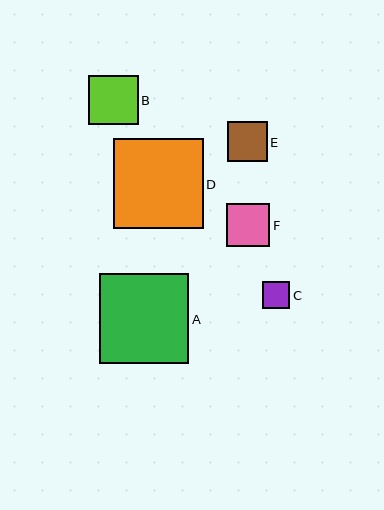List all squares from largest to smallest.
From largest to smallest: D, A, B, F, E, C.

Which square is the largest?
Square D is the largest with a size of approximately 90 pixels.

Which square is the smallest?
Square C is the smallest with a size of approximately 28 pixels.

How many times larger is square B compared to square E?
Square B is approximately 1.3 times the size of square E.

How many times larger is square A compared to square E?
Square A is approximately 2.3 times the size of square E.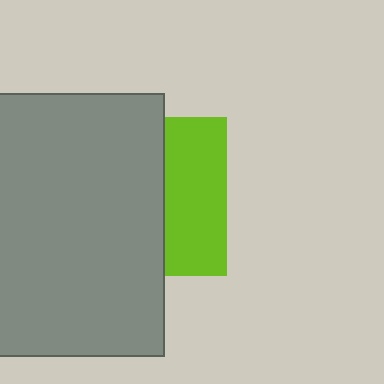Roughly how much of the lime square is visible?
A small part of it is visible (roughly 39%).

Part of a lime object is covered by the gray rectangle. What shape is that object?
It is a square.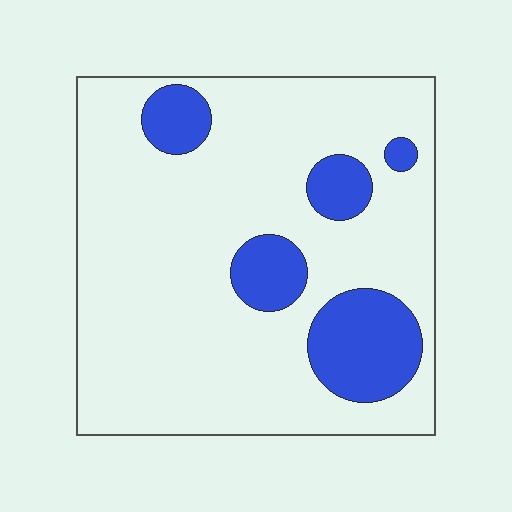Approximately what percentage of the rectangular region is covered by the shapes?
Approximately 20%.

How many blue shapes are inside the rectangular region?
5.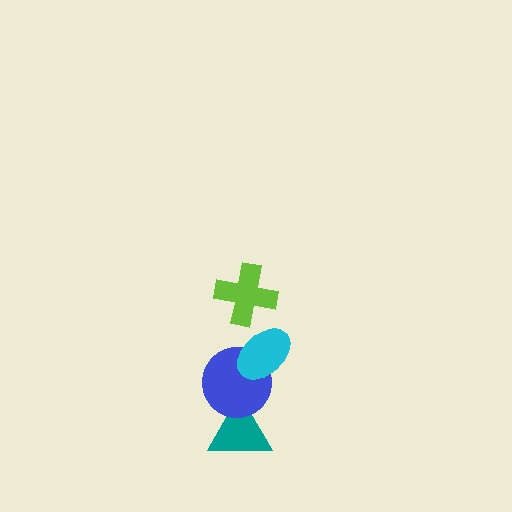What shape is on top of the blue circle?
The cyan ellipse is on top of the blue circle.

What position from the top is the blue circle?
The blue circle is 3rd from the top.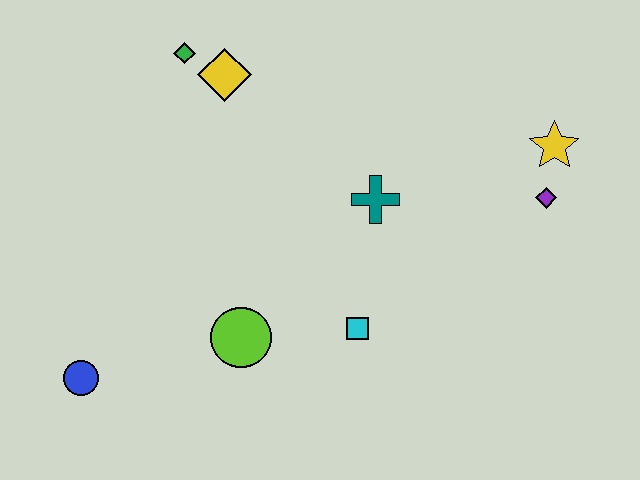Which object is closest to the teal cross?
The cyan square is closest to the teal cross.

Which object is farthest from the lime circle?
The yellow star is farthest from the lime circle.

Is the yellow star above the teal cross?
Yes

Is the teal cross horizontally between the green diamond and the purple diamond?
Yes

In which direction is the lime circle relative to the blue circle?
The lime circle is to the right of the blue circle.